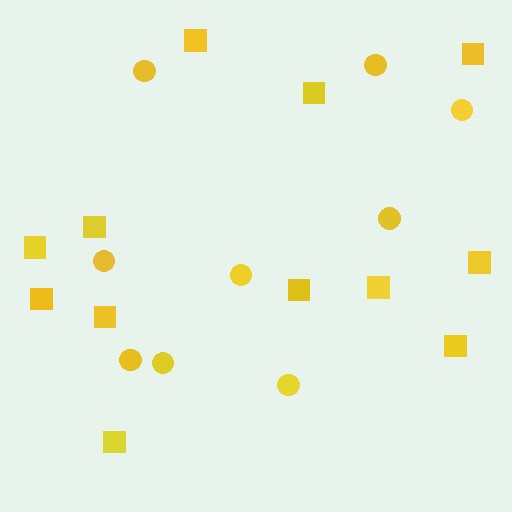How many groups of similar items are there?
There are 2 groups: one group of circles (9) and one group of squares (12).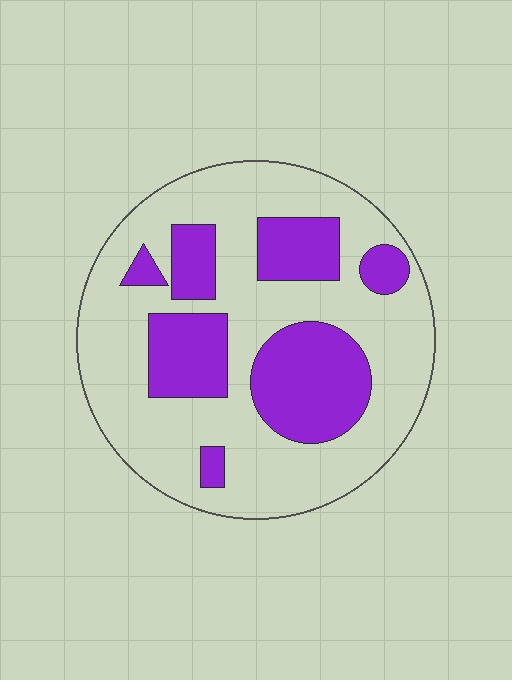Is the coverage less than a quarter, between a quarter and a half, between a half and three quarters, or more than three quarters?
Between a quarter and a half.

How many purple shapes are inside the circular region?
7.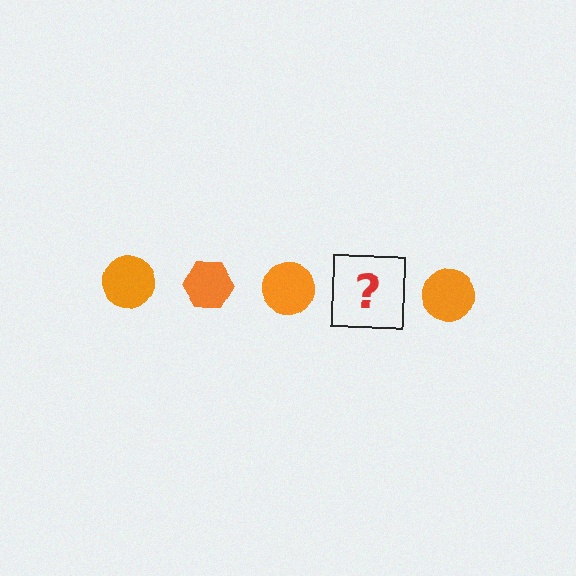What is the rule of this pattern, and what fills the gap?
The rule is that the pattern cycles through circle, hexagon shapes in orange. The gap should be filled with an orange hexagon.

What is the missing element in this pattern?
The missing element is an orange hexagon.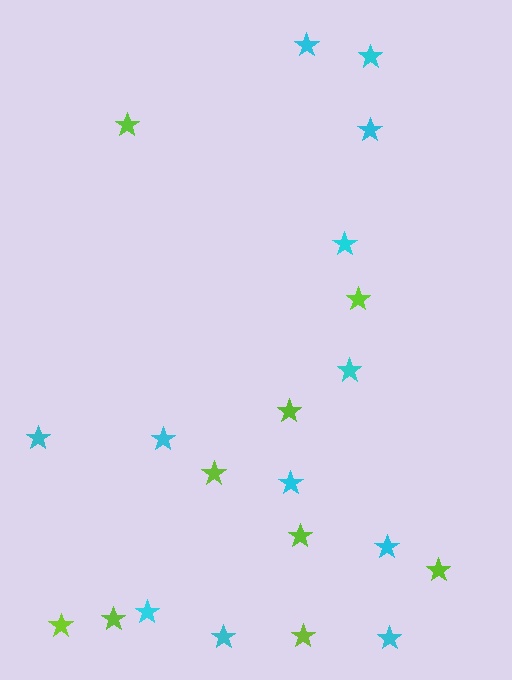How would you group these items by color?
There are 2 groups: one group of cyan stars (12) and one group of lime stars (9).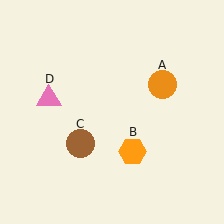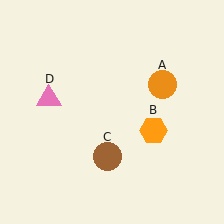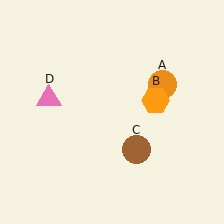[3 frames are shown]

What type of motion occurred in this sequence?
The orange hexagon (object B), brown circle (object C) rotated counterclockwise around the center of the scene.